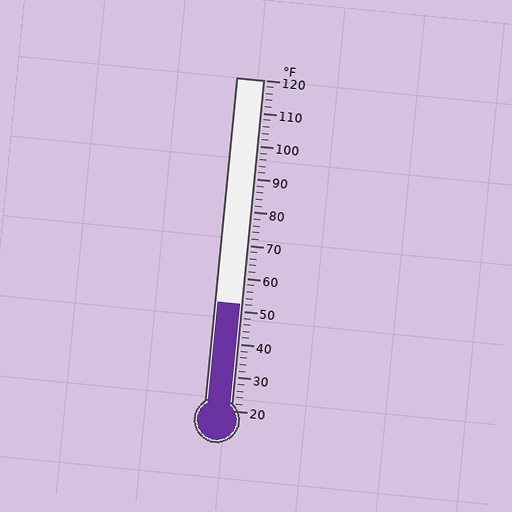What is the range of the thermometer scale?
The thermometer scale ranges from 20°F to 120°F.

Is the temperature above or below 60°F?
The temperature is below 60°F.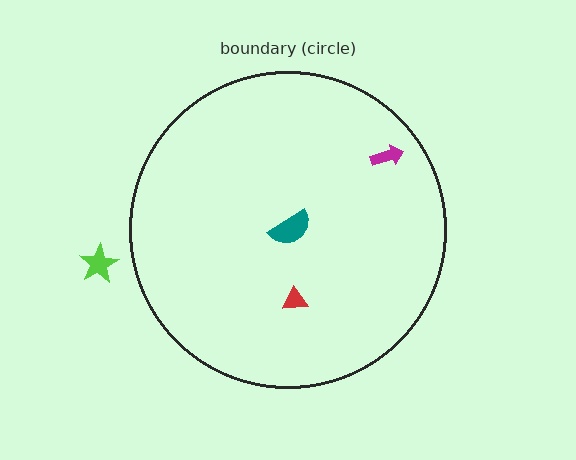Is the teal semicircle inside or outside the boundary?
Inside.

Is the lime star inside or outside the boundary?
Outside.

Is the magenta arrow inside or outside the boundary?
Inside.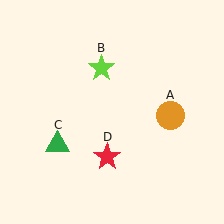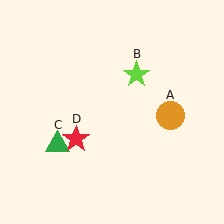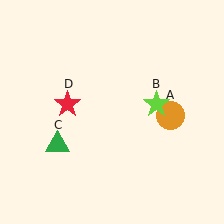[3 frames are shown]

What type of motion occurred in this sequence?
The lime star (object B), red star (object D) rotated clockwise around the center of the scene.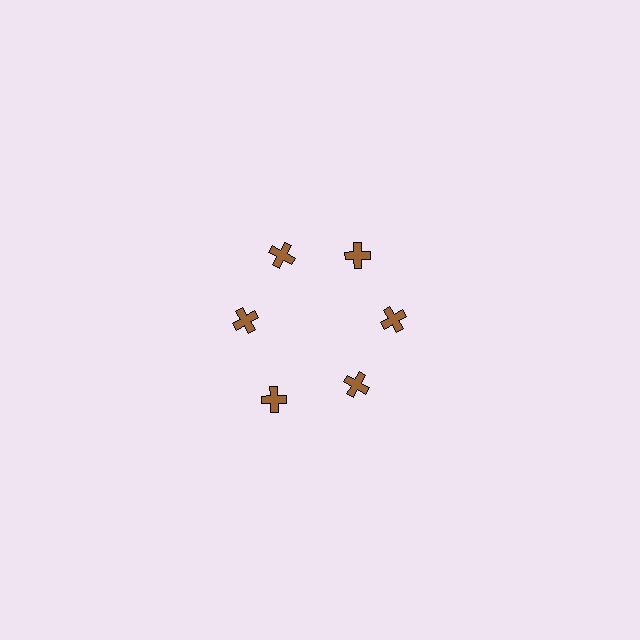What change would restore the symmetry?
The symmetry would be restored by moving it inward, back onto the ring so that all 6 crosses sit at equal angles and equal distance from the center.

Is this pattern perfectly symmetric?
No. The 6 brown crosses are arranged in a ring, but one element near the 7 o'clock position is pushed outward from the center, breaking the 6-fold rotational symmetry.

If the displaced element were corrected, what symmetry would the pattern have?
It would have 6-fold rotational symmetry — the pattern would map onto itself every 60 degrees.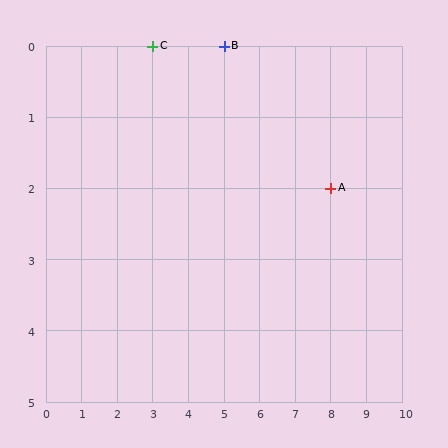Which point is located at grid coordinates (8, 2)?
Point A is at (8, 2).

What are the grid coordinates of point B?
Point B is at grid coordinates (5, 0).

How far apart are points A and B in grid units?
Points A and B are 3 columns and 2 rows apart (about 3.6 grid units diagonally).